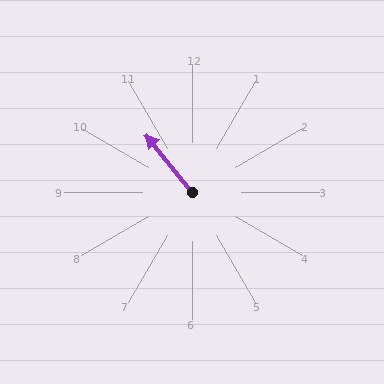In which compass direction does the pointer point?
Northwest.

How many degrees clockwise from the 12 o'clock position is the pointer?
Approximately 321 degrees.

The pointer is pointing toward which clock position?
Roughly 11 o'clock.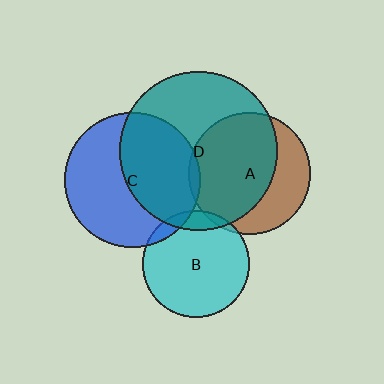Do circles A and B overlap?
Yes.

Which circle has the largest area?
Circle D (teal).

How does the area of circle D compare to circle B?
Approximately 2.2 times.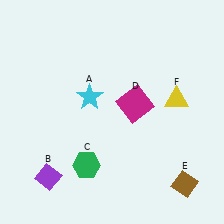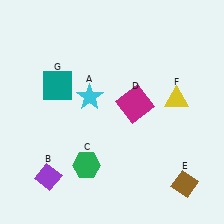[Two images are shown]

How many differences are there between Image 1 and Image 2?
There is 1 difference between the two images.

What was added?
A teal square (G) was added in Image 2.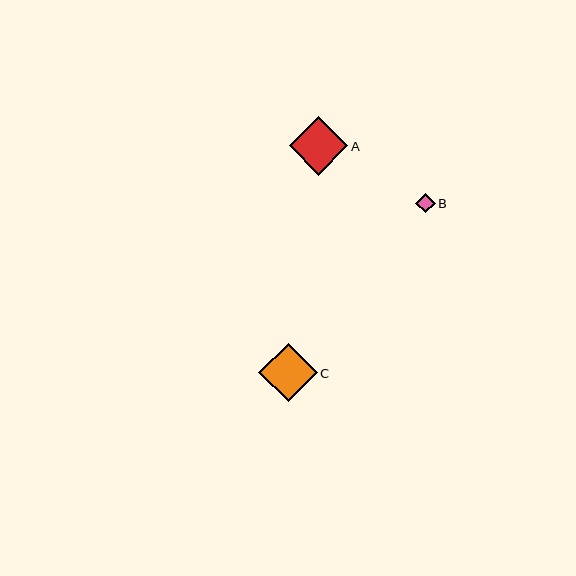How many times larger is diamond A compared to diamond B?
Diamond A is approximately 3.0 times the size of diamond B.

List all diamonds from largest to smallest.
From largest to smallest: C, A, B.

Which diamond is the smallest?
Diamond B is the smallest with a size of approximately 20 pixels.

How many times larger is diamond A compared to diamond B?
Diamond A is approximately 3.0 times the size of diamond B.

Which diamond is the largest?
Diamond C is the largest with a size of approximately 58 pixels.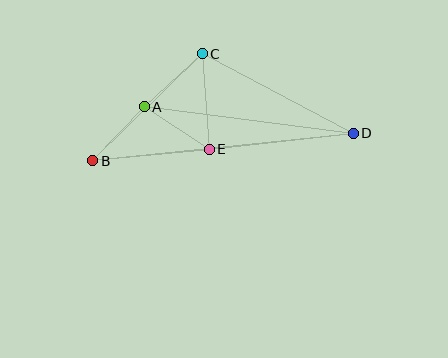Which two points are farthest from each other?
Points B and D are farthest from each other.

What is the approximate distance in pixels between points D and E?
The distance between D and E is approximately 145 pixels.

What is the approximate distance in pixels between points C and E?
The distance between C and E is approximately 96 pixels.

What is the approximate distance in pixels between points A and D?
The distance between A and D is approximately 211 pixels.